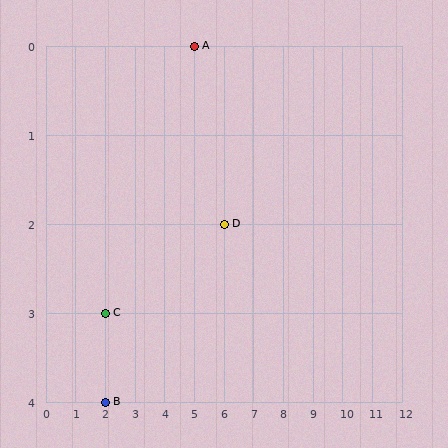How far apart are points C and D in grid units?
Points C and D are 4 columns and 1 row apart (about 4.1 grid units diagonally).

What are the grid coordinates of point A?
Point A is at grid coordinates (5, 0).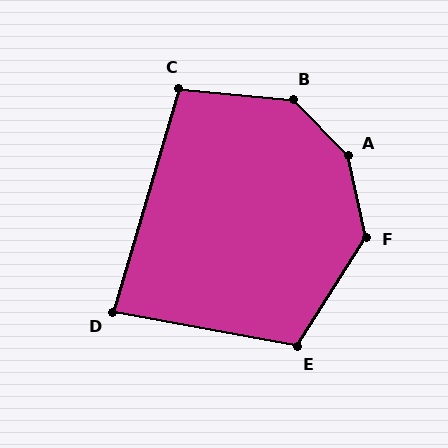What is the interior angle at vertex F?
Approximately 136 degrees (obtuse).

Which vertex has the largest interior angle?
A, at approximately 147 degrees.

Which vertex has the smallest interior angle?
D, at approximately 84 degrees.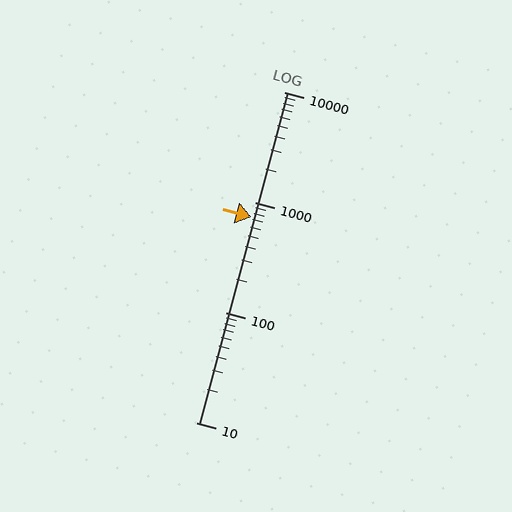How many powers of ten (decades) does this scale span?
The scale spans 3 decades, from 10 to 10000.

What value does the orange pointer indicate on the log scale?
The pointer indicates approximately 730.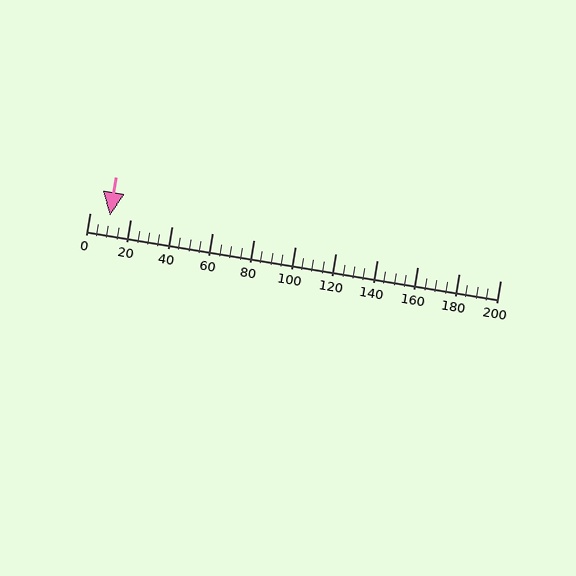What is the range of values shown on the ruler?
The ruler shows values from 0 to 200.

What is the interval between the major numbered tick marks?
The major tick marks are spaced 20 units apart.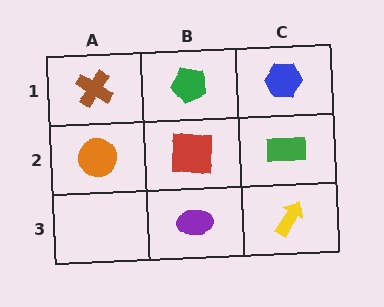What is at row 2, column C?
A green rectangle.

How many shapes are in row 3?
2 shapes.